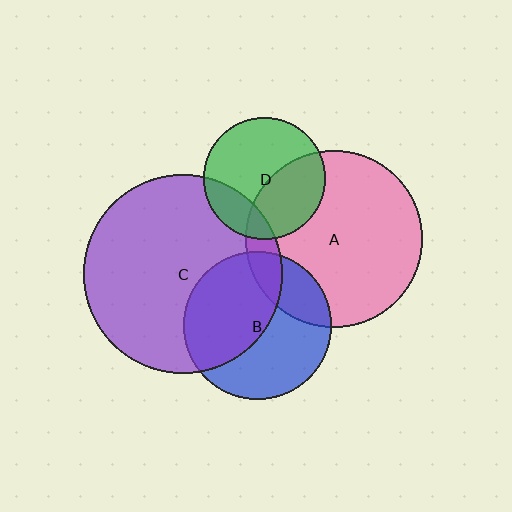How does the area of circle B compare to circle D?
Approximately 1.5 times.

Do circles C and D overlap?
Yes.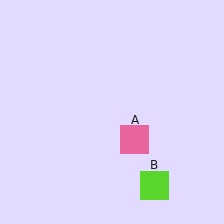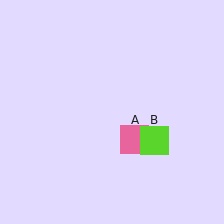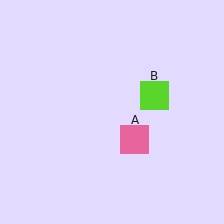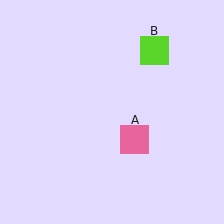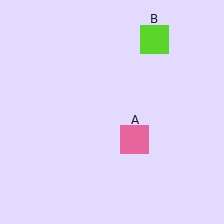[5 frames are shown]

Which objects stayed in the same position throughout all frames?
Pink square (object A) remained stationary.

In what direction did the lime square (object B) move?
The lime square (object B) moved up.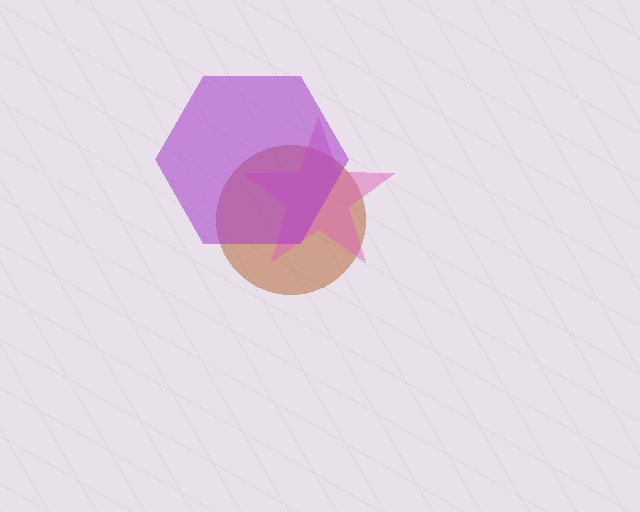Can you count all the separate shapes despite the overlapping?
Yes, there are 3 separate shapes.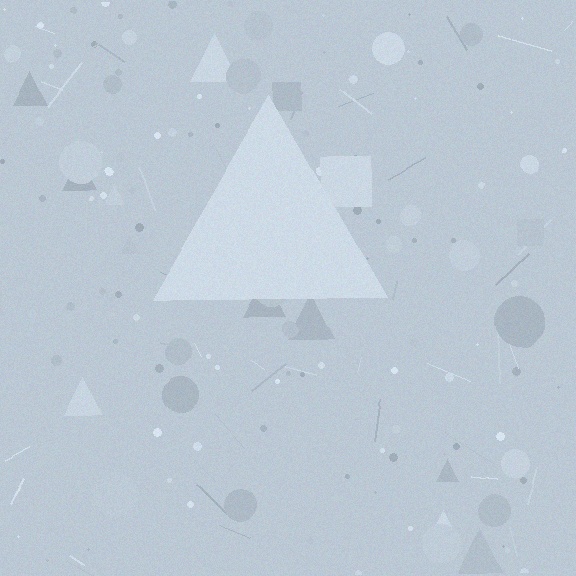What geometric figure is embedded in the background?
A triangle is embedded in the background.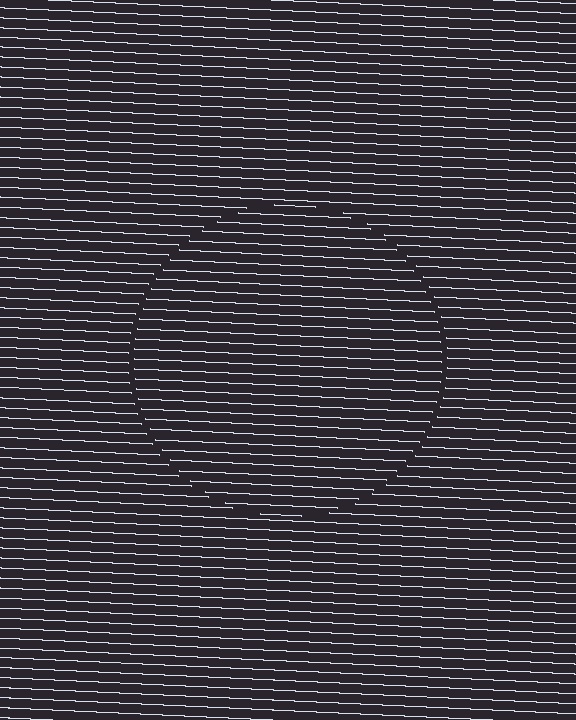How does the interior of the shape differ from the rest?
The interior of the shape contains the same grating, shifted by half a period — the contour is defined by the phase discontinuity where line-ends from the inner and outer gratings abut.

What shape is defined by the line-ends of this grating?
An illusory circle. The interior of the shape contains the same grating, shifted by half a period — the contour is defined by the phase discontinuity where line-ends from the inner and outer gratings abut.